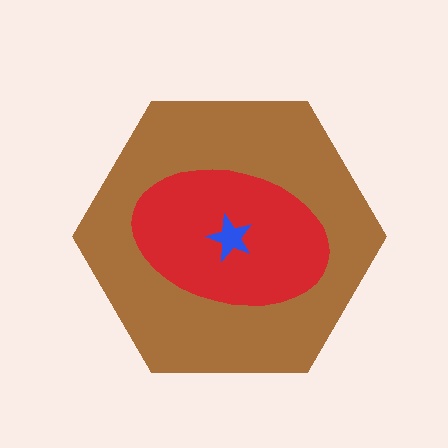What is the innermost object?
The blue star.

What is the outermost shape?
The brown hexagon.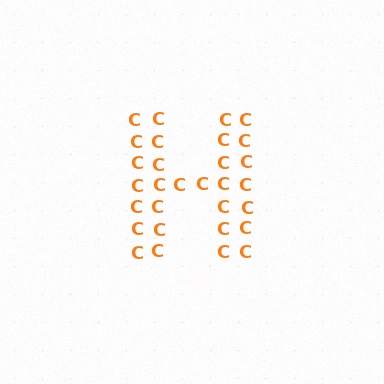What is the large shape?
The large shape is the letter H.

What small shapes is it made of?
It is made of small letter C's.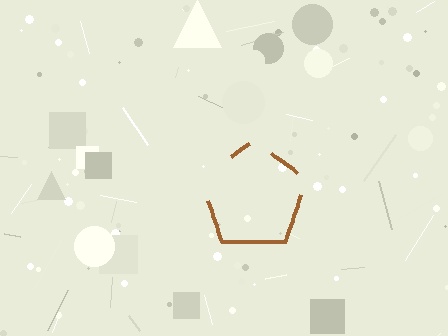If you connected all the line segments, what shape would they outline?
They would outline a pentagon.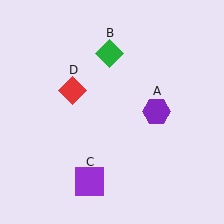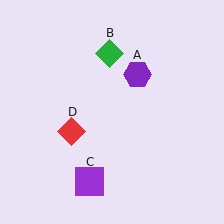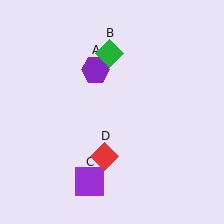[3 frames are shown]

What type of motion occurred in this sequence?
The purple hexagon (object A), red diamond (object D) rotated counterclockwise around the center of the scene.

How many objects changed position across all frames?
2 objects changed position: purple hexagon (object A), red diamond (object D).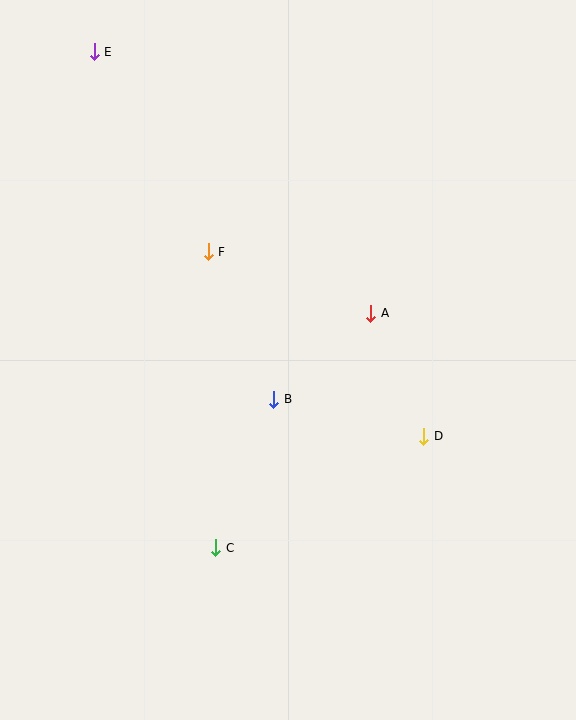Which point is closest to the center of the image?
Point B at (274, 399) is closest to the center.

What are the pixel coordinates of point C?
Point C is at (216, 548).